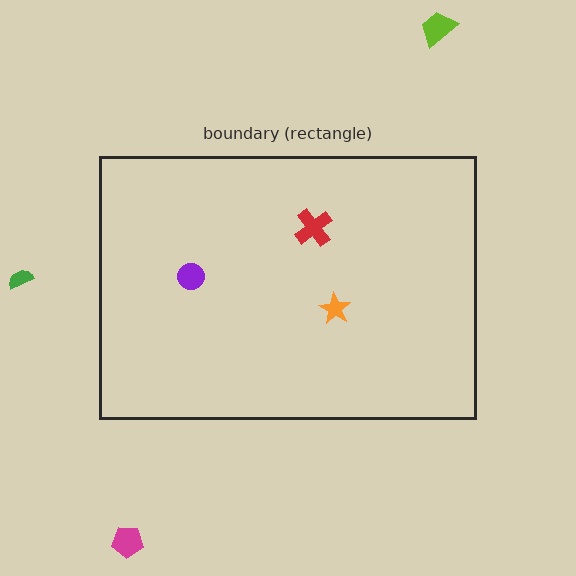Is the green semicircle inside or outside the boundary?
Outside.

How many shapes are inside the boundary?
3 inside, 3 outside.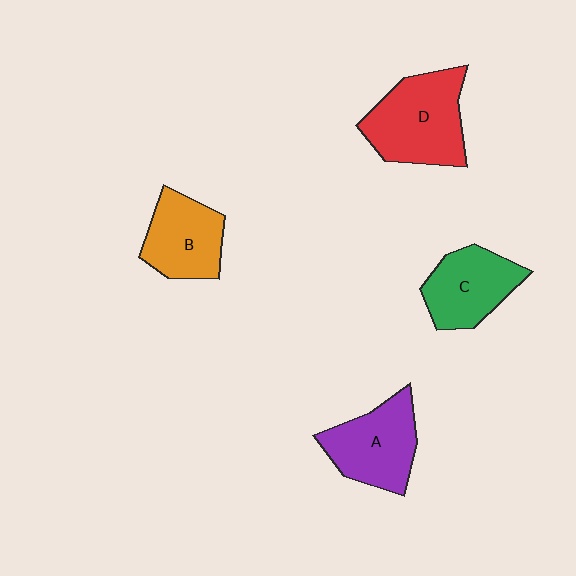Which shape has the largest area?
Shape D (red).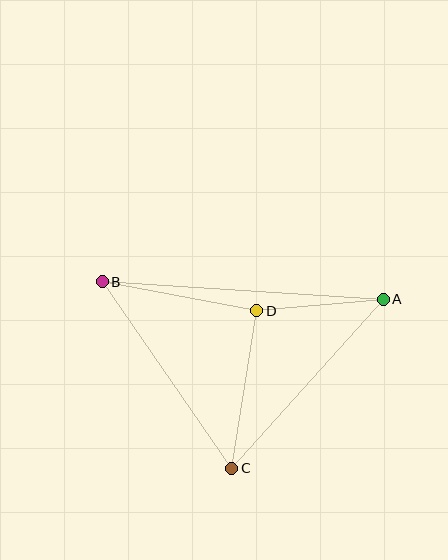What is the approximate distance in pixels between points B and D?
The distance between B and D is approximately 157 pixels.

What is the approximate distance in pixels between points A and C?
The distance between A and C is approximately 227 pixels.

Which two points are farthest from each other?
Points A and B are farthest from each other.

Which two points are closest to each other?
Points A and D are closest to each other.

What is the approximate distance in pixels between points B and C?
The distance between B and C is approximately 227 pixels.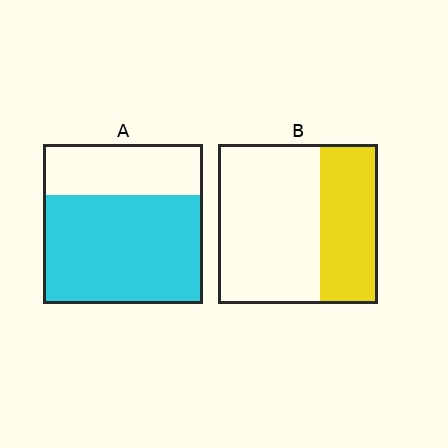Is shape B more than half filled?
No.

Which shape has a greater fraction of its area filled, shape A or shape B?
Shape A.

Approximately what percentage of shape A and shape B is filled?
A is approximately 70% and B is approximately 35%.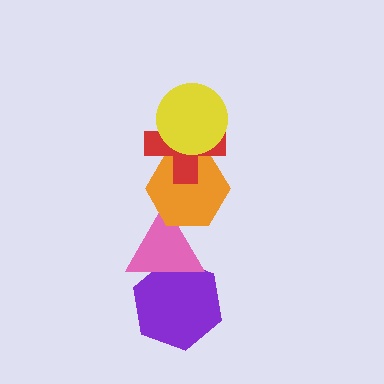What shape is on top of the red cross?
The yellow circle is on top of the red cross.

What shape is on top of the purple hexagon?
The pink triangle is on top of the purple hexagon.